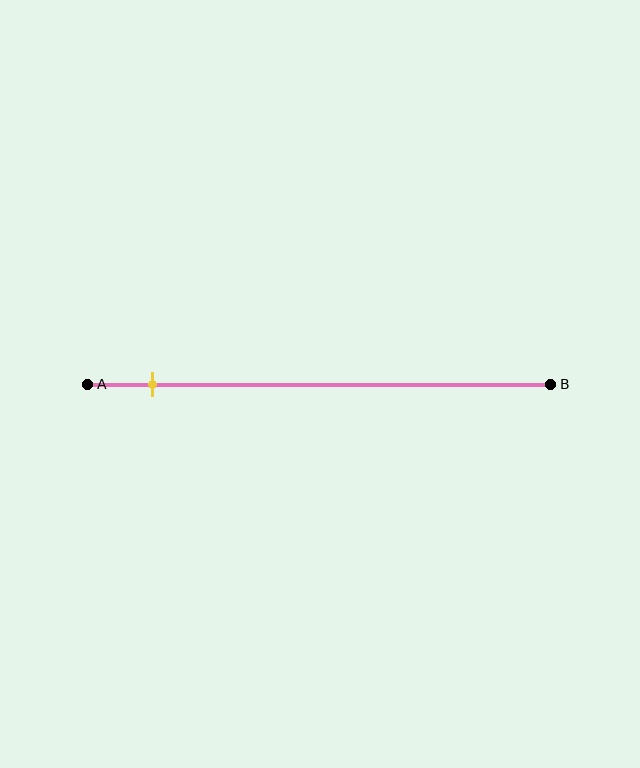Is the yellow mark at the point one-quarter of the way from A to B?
No, the mark is at about 15% from A, not at the 25% one-quarter point.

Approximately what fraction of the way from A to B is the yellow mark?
The yellow mark is approximately 15% of the way from A to B.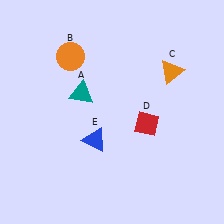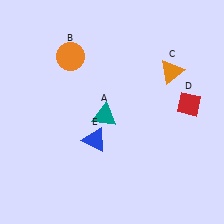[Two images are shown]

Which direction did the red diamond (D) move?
The red diamond (D) moved right.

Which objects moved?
The objects that moved are: the teal triangle (A), the red diamond (D).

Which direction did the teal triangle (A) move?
The teal triangle (A) moved right.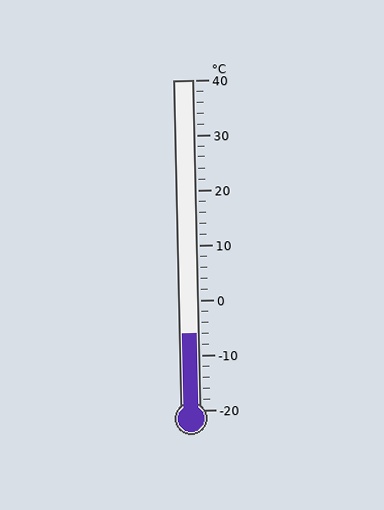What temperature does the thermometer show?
The thermometer shows approximately -6°C.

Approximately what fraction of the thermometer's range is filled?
The thermometer is filled to approximately 25% of its range.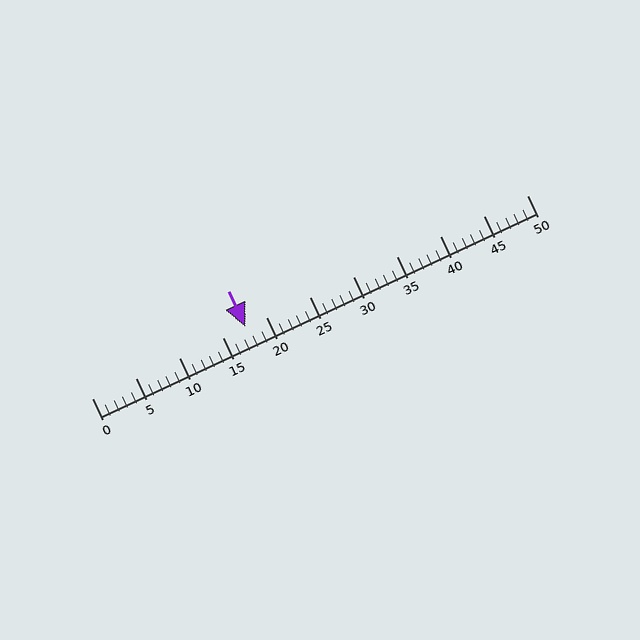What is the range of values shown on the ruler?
The ruler shows values from 0 to 50.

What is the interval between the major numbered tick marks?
The major tick marks are spaced 5 units apart.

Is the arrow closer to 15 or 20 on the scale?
The arrow is closer to 20.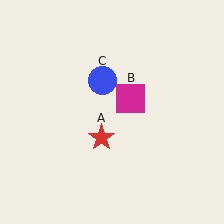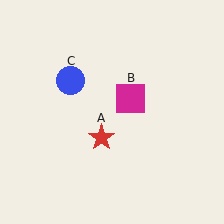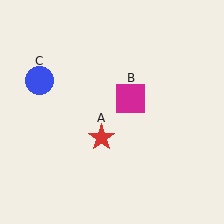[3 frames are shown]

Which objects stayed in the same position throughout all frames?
Red star (object A) and magenta square (object B) remained stationary.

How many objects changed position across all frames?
1 object changed position: blue circle (object C).